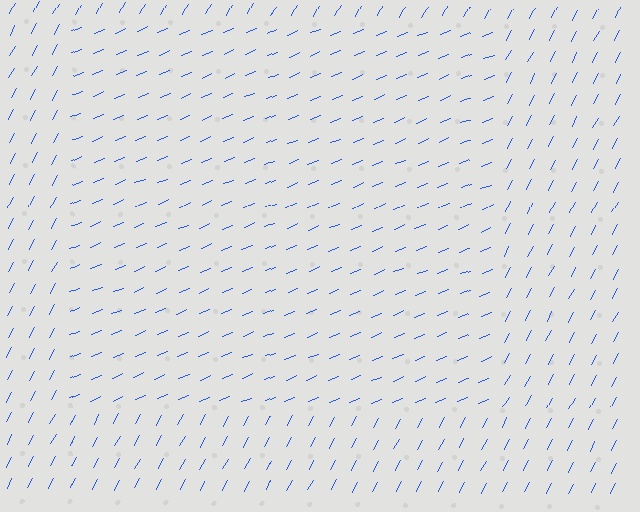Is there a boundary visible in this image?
Yes, there is a texture boundary formed by a change in line orientation.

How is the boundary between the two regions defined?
The boundary is defined purely by a change in line orientation (approximately 40 degrees difference). All lines are the same color and thickness.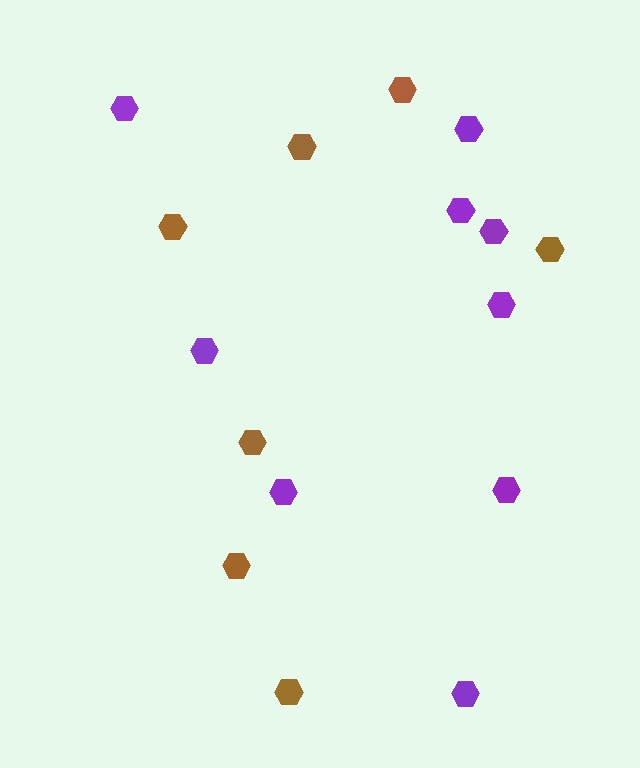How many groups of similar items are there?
There are 2 groups: one group of brown hexagons (7) and one group of purple hexagons (9).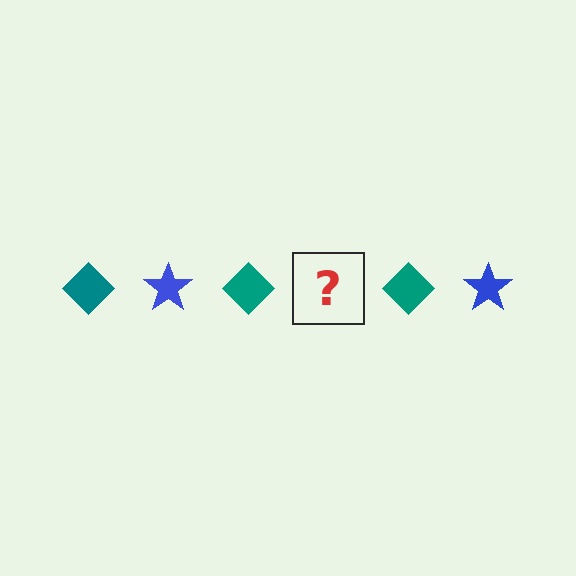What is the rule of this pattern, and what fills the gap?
The rule is that the pattern alternates between teal diamond and blue star. The gap should be filled with a blue star.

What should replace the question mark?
The question mark should be replaced with a blue star.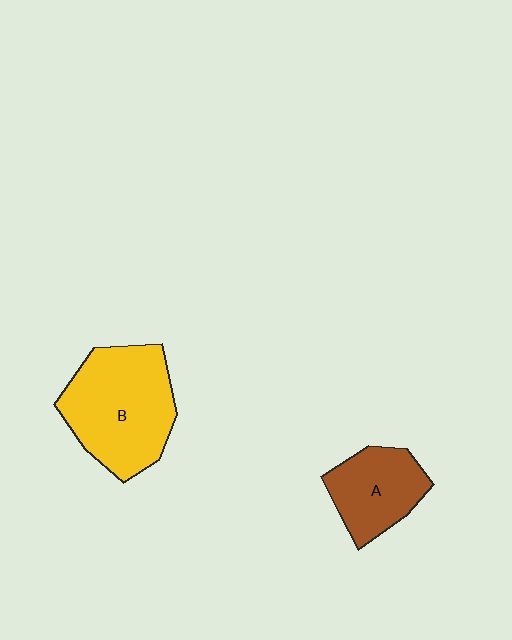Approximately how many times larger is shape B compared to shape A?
Approximately 1.7 times.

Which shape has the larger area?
Shape B (yellow).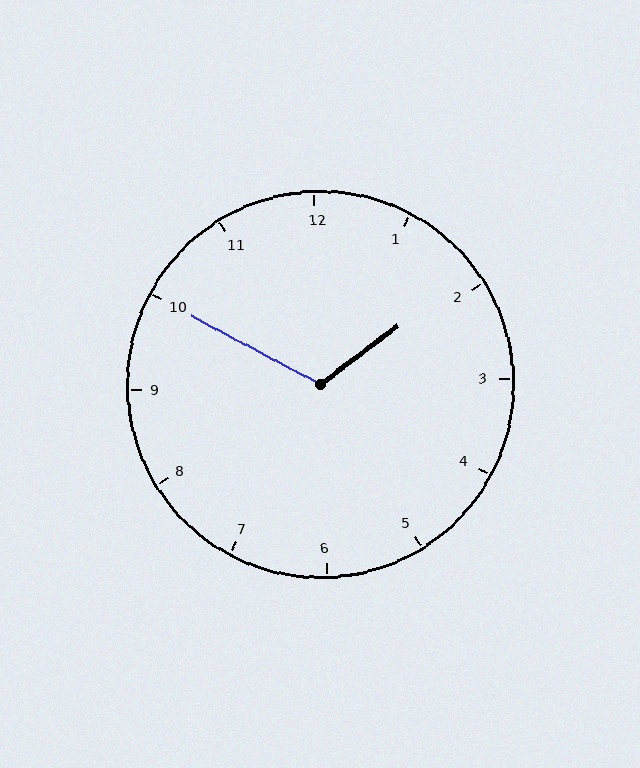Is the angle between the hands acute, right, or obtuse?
It is obtuse.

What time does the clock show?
1:50.